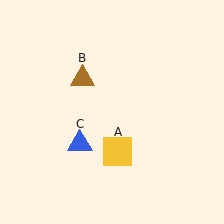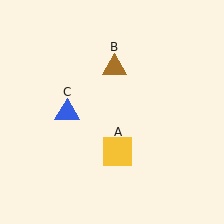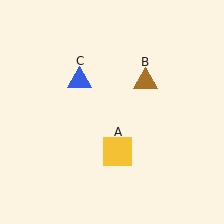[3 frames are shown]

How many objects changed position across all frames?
2 objects changed position: brown triangle (object B), blue triangle (object C).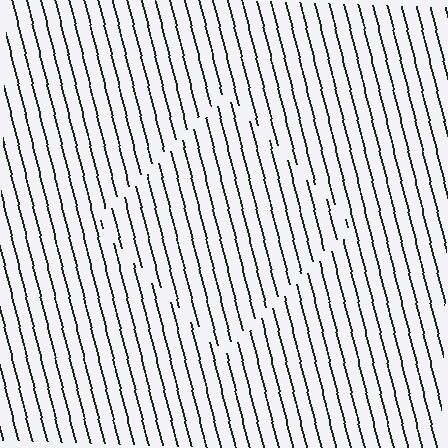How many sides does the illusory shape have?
4 sides — the line-ends trace a square.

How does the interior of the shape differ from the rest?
The interior of the shape contains the same grating, shifted by half a period — the contour is defined by the phase discontinuity where line-ends from the inner and outer gratings abut.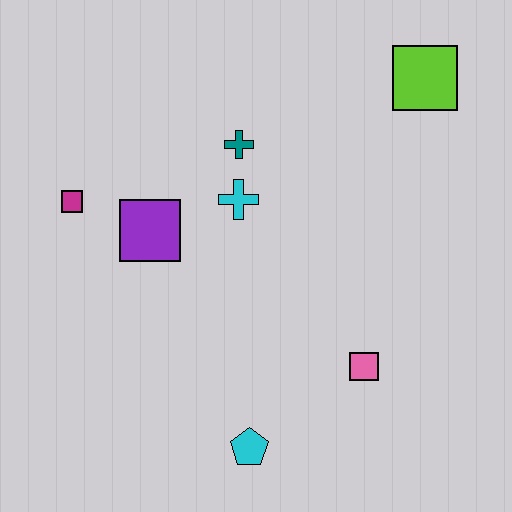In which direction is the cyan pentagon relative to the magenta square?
The cyan pentagon is below the magenta square.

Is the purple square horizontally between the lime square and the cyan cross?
No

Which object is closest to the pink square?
The cyan pentagon is closest to the pink square.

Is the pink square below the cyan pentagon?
No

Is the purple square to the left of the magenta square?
No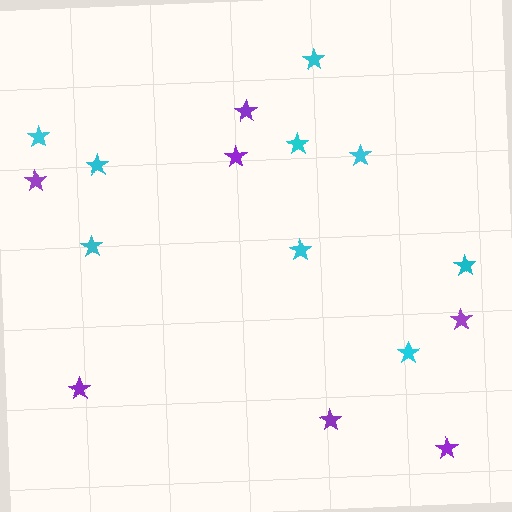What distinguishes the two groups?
There are 2 groups: one group of purple stars (7) and one group of cyan stars (9).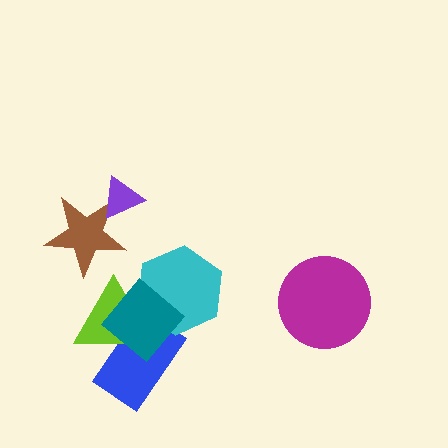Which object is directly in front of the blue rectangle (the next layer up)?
The lime triangle is directly in front of the blue rectangle.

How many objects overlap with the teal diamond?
3 objects overlap with the teal diamond.